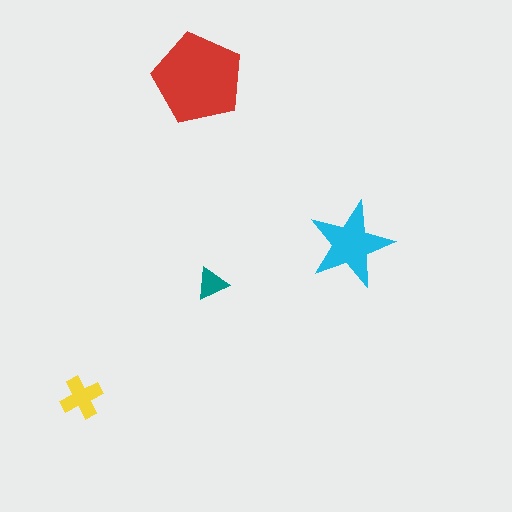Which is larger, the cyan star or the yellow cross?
The cyan star.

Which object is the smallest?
The teal triangle.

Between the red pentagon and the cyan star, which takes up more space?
The red pentagon.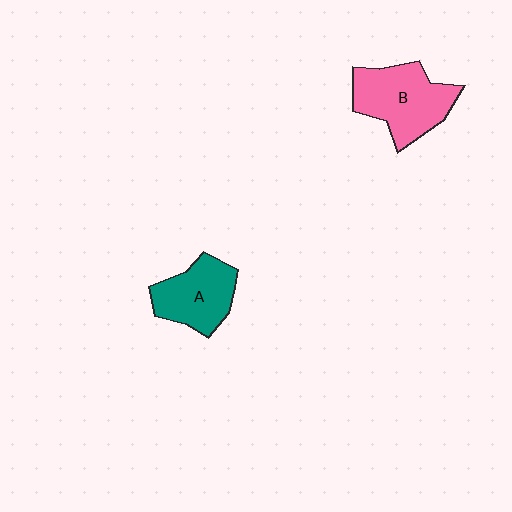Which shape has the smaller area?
Shape A (teal).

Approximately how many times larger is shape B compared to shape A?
Approximately 1.2 times.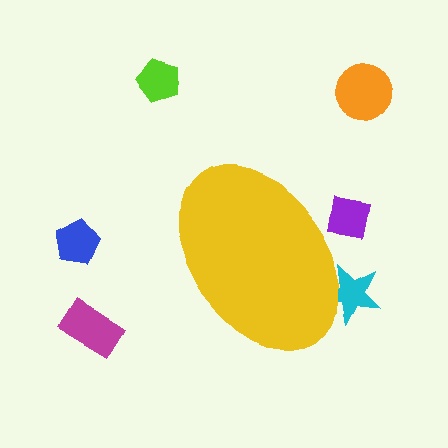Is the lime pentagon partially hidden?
No, the lime pentagon is fully visible.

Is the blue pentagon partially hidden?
No, the blue pentagon is fully visible.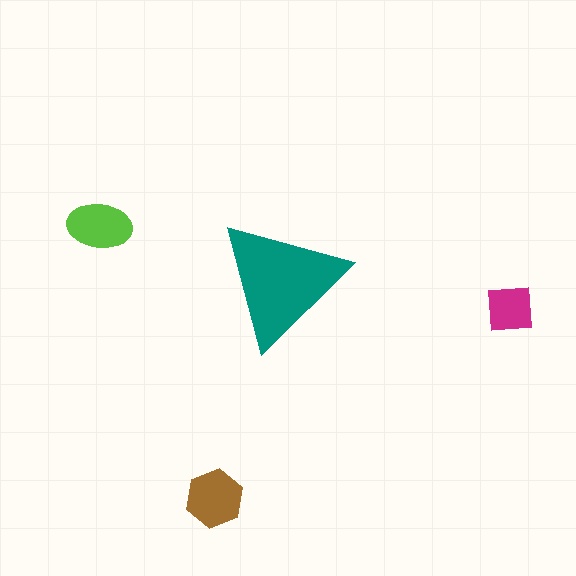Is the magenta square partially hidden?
No, the magenta square is fully visible.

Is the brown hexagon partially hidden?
No, the brown hexagon is fully visible.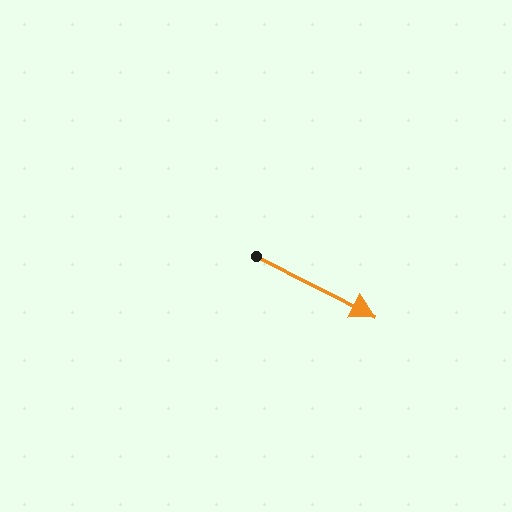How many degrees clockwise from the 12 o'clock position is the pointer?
Approximately 117 degrees.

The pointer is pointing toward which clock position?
Roughly 4 o'clock.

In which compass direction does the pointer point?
Southeast.